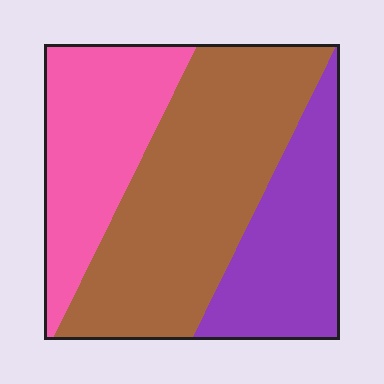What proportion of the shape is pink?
Pink covers about 25% of the shape.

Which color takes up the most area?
Brown, at roughly 45%.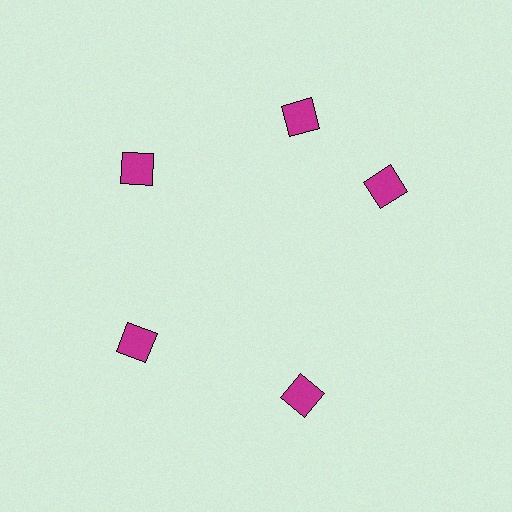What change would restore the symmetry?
The symmetry would be restored by rotating it back into even spacing with its neighbors so that all 5 diamonds sit at equal angles and equal distance from the center.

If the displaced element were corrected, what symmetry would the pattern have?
It would have 5-fold rotational symmetry — the pattern would map onto itself every 72 degrees.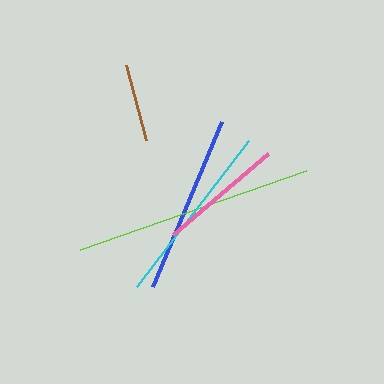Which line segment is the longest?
The lime line is the longest at approximately 239 pixels.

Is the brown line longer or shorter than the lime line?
The lime line is longer than the brown line.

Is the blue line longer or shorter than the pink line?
The blue line is longer than the pink line.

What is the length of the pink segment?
The pink segment is approximately 125 pixels long.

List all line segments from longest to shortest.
From longest to shortest: lime, cyan, blue, pink, brown.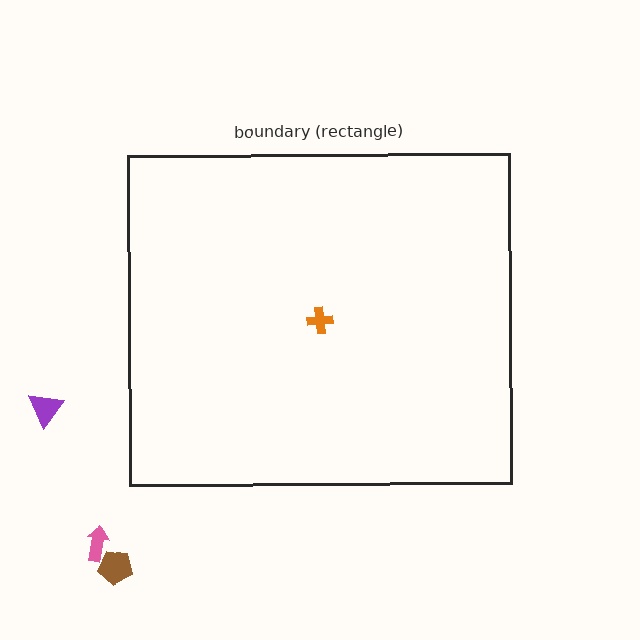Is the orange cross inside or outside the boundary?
Inside.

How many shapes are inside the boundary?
1 inside, 3 outside.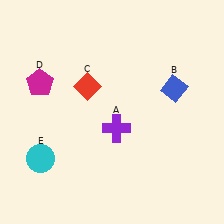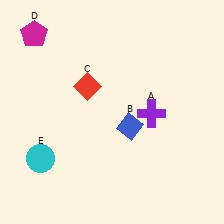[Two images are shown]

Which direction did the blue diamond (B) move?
The blue diamond (B) moved left.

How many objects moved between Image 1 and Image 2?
3 objects moved between the two images.